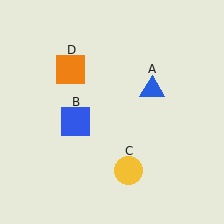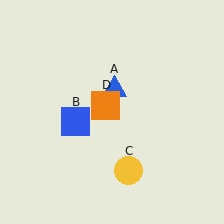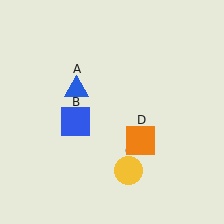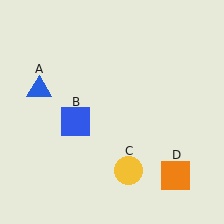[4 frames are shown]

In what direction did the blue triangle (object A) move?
The blue triangle (object A) moved left.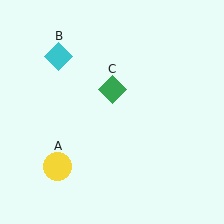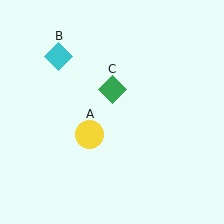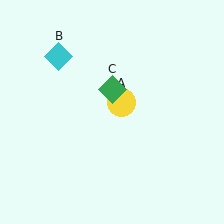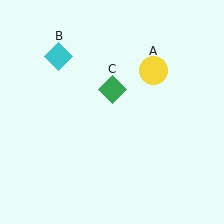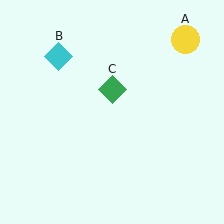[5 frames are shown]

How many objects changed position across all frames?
1 object changed position: yellow circle (object A).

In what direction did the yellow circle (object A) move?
The yellow circle (object A) moved up and to the right.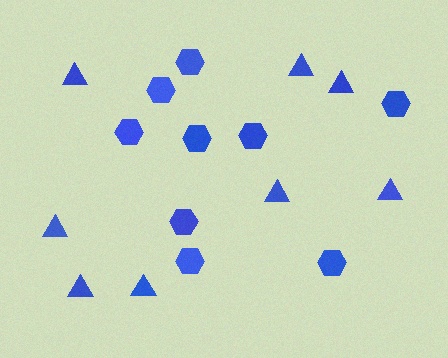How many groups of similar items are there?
There are 2 groups: one group of triangles (8) and one group of hexagons (9).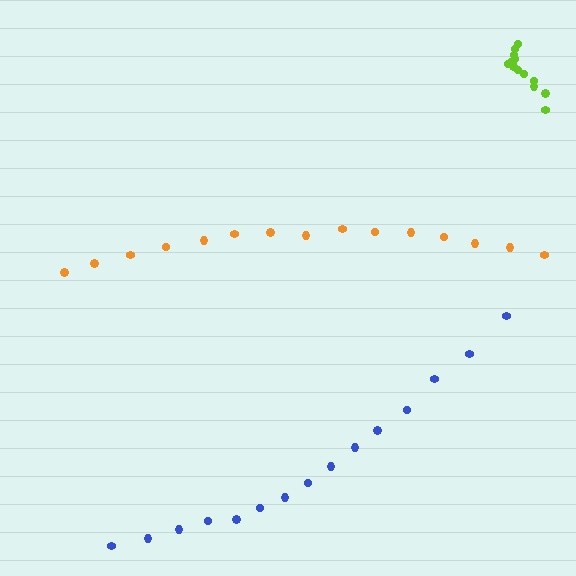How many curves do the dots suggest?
There are 3 distinct paths.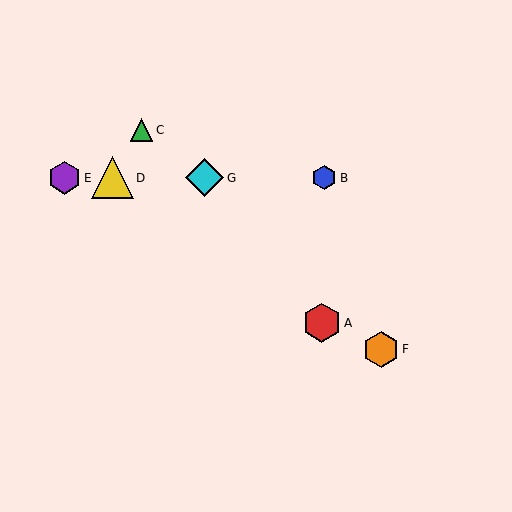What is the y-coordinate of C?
Object C is at y≈130.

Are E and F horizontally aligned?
No, E is at y≈178 and F is at y≈349.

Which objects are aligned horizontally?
Objects B, D, E, G are aligned horizontally.